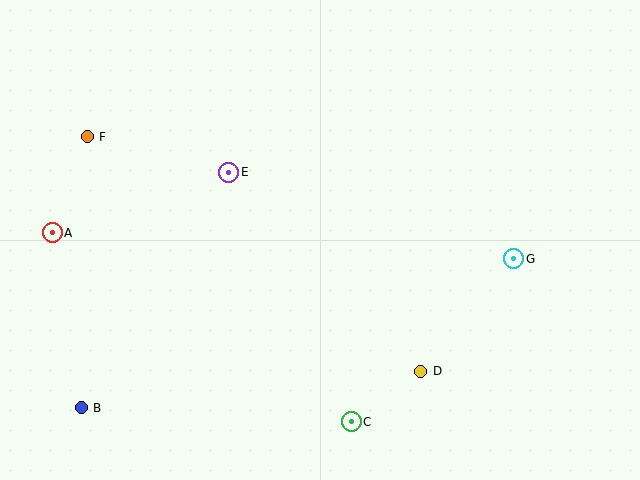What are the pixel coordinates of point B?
Point B is at (81, 408).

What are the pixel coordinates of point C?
Point C is at (351, 422).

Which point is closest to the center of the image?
Point E at (229, 172) is closest to the center.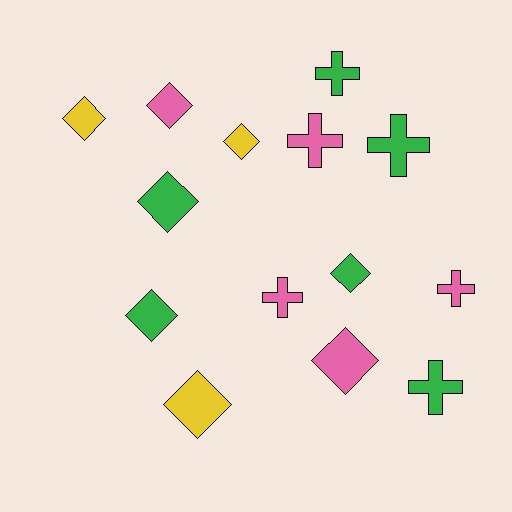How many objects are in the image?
There are 14 objects.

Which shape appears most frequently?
Diamond, with 8 objects.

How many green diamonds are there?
There are 3 green diamonds.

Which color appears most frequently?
Green, with 6 objects.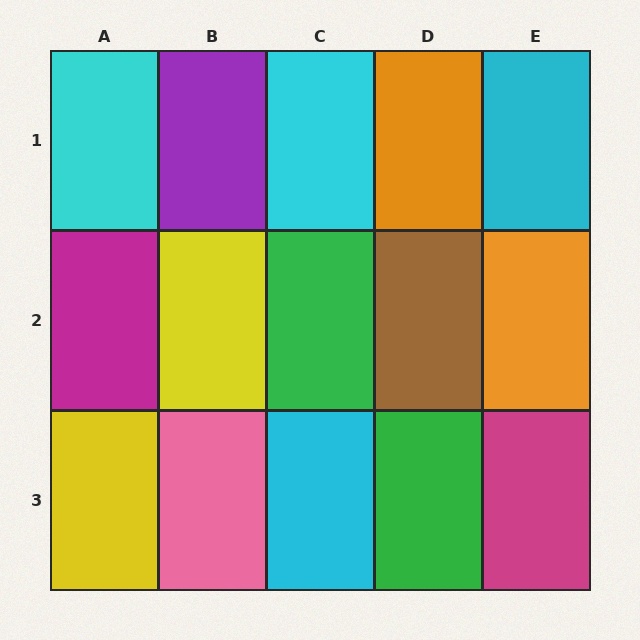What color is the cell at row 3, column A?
Yellow.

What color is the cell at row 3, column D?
Green.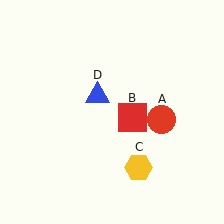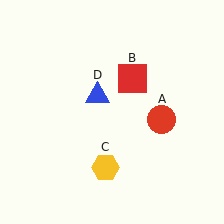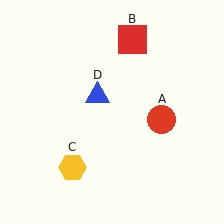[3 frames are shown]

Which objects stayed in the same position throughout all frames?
Red circle (object A) and blue triangle (object D) remained stationary.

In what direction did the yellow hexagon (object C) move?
The yellow hexagon (object C) moved left.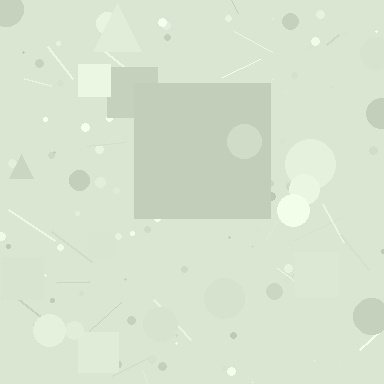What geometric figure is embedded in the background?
A square is embedded in the background.